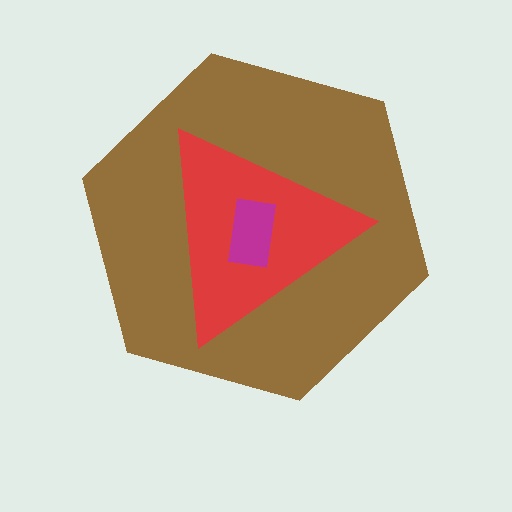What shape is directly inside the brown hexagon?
The red triangle.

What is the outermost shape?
The brown hexagon.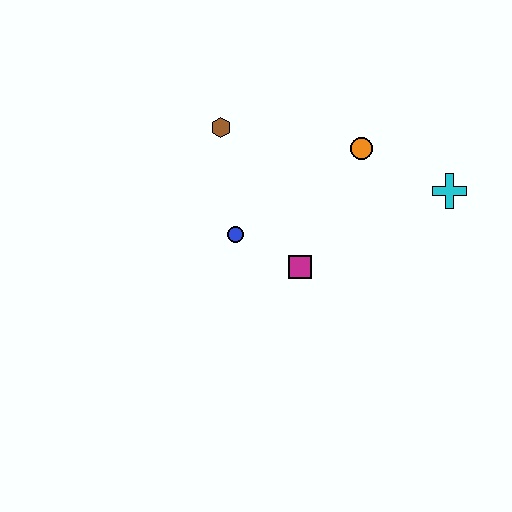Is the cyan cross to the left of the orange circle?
No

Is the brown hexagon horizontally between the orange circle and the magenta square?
No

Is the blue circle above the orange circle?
No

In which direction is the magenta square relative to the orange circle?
The magenta square is below the orange circle.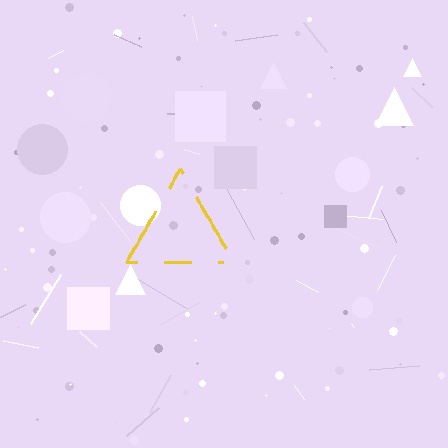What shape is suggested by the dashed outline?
The dashed outline suggests a triangle.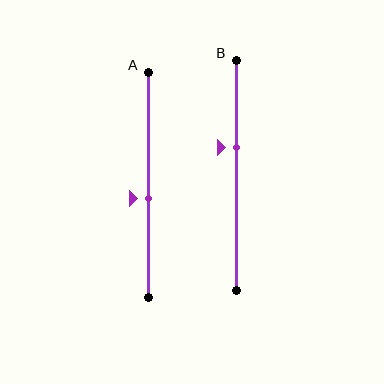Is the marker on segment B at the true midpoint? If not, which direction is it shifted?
No, the marker on segment B is shifted upward by about 12% of the segment length.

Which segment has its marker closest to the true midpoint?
Segment A has its marker closest to the true midpoint.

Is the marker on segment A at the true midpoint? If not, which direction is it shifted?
No, the marker on segment A is shifted downward by about 6% of the segment length.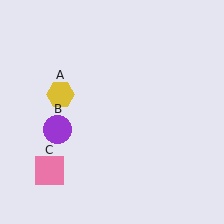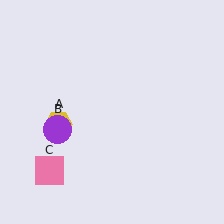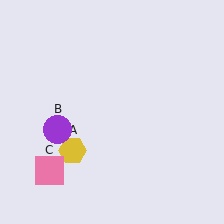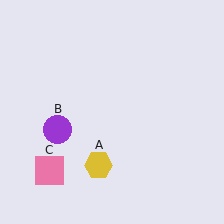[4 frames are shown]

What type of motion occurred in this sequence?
The yellow hexagon (object A) rotated counterclockwise around the center of the scene.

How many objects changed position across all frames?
1 object changed position: yellow hexagon (object A).